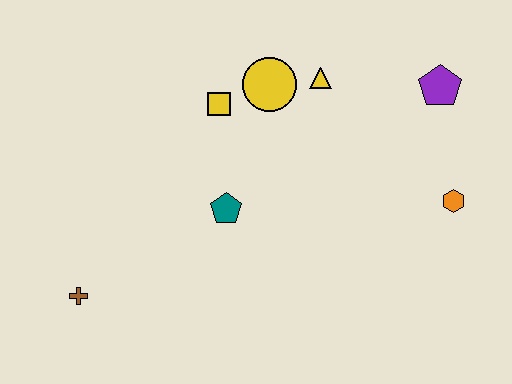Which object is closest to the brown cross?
The teal pentagon is closest to the brown cross.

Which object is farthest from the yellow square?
The orange hexagon is farthest from the yellow square.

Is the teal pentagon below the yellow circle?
Yes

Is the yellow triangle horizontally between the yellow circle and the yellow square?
No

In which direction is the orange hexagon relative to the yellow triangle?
The orange hexagon is to the right of the yellow triangle.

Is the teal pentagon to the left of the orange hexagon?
Yes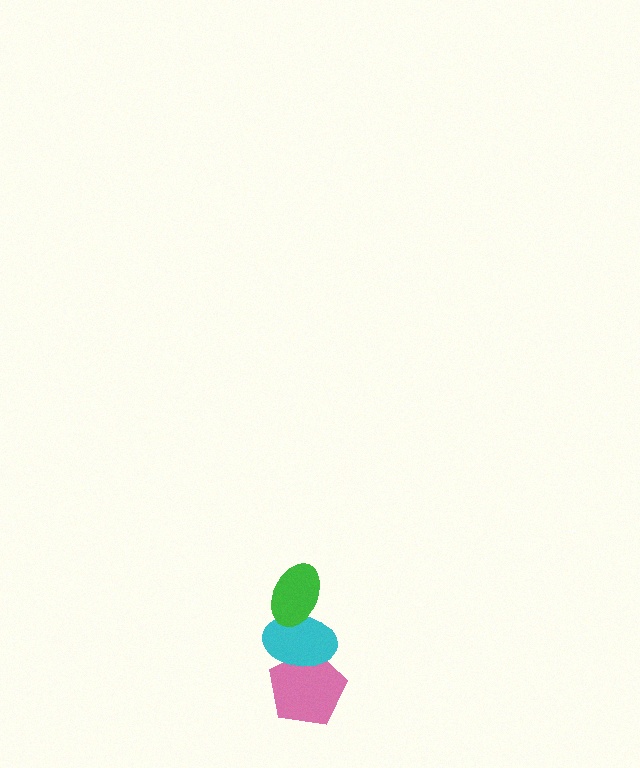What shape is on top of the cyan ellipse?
The green ellipse is on top of the cyan ellipse.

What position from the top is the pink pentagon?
The pink pentagon is 3rd from the top.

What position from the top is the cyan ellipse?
The cyan ellipse is 2nd from the top.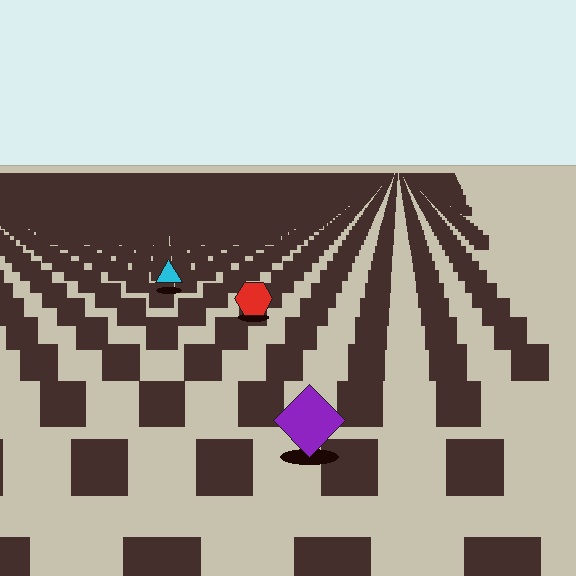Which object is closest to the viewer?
The purple diamond is closest. The texture marks near it are larger and more spread out.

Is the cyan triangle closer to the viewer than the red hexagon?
No. The red hexagon is closer — you can tell from the texture gradient: the ground texture is coarser near it.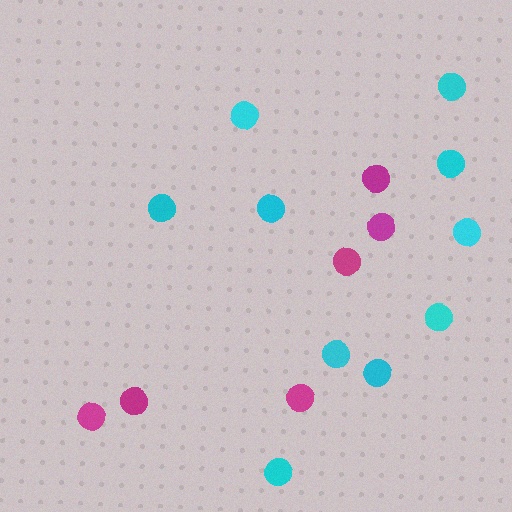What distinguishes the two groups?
There are 2 groups: one group of cyan circles (10) and one group of magenta circles (6).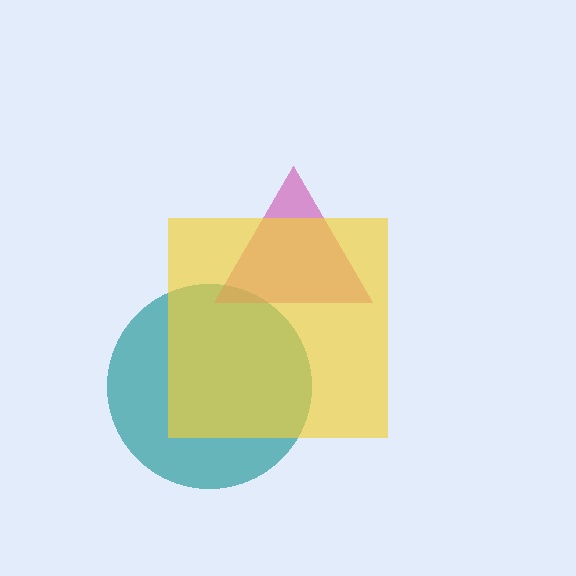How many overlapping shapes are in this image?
There are 3 overlapping shapes in the image.